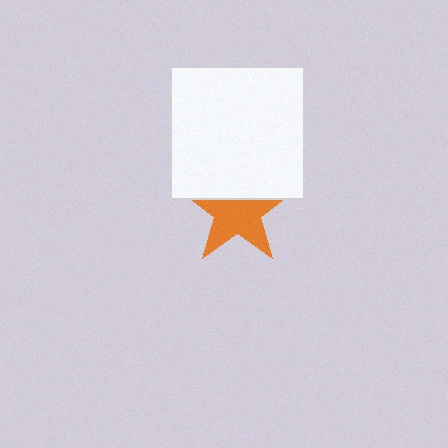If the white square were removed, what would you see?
You would see the complete orange star.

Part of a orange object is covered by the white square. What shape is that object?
It is a star.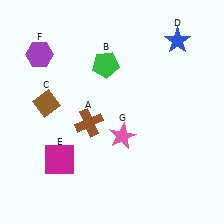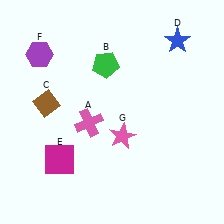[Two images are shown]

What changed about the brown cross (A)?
In Image 1, A is brown. In Image 2, it changed to pink.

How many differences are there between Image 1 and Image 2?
There is 1 difference between the two images.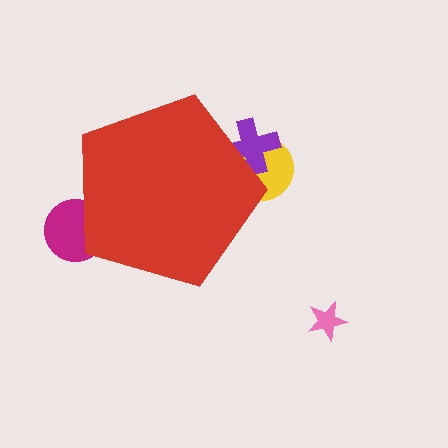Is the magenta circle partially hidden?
Yes, the magenta circle is partially hidden behind the red pentagon.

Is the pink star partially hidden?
No, the pink star is fully visible.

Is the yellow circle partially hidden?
Yes, the yellow circle is partially hidden behind the red pentagon.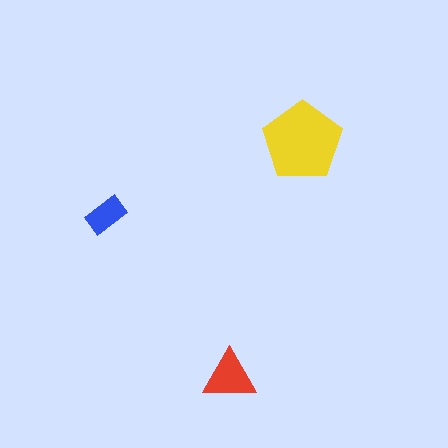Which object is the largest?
The yellow pentagon.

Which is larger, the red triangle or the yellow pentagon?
The yellow pentagon.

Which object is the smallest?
The blue rectangle.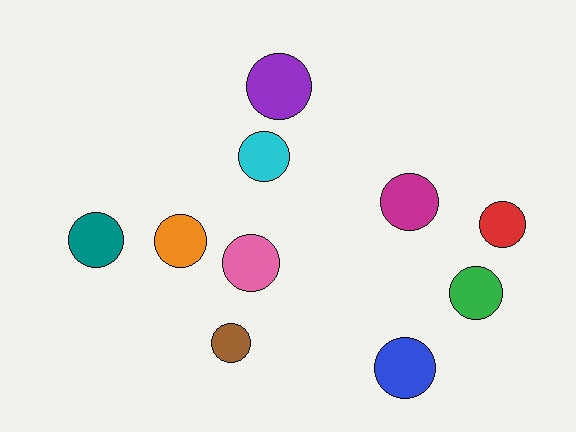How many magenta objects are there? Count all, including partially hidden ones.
There is 1 magenta object.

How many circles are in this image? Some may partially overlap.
There are 10 circles.